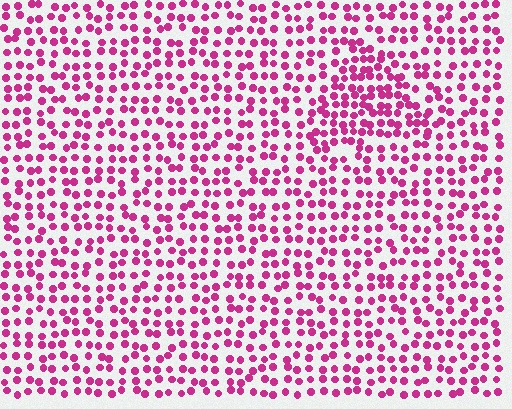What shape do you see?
I see a triangle.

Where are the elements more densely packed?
The elements are more densely packed inside the triangle boundary.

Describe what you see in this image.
The image contains small magenta elements arranged at two different densities. A triangle-shaped region is visible where the elements are more densely packed than the surrounding area.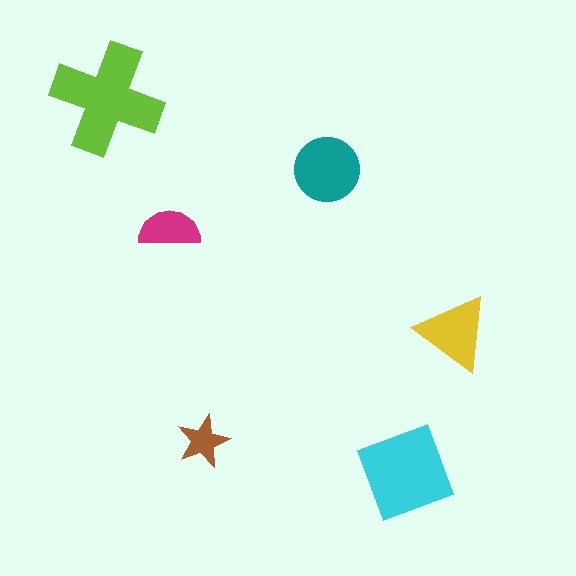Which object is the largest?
The lime cross.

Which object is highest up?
The lime cross is topmost.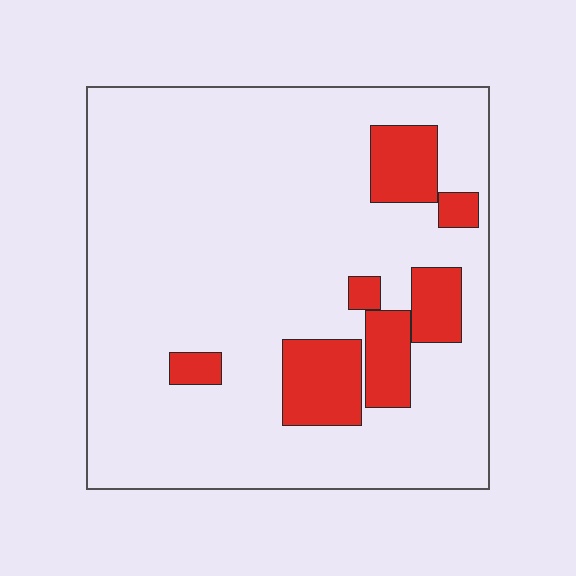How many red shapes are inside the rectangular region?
7.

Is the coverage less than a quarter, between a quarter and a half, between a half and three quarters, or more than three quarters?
Less than a quarter.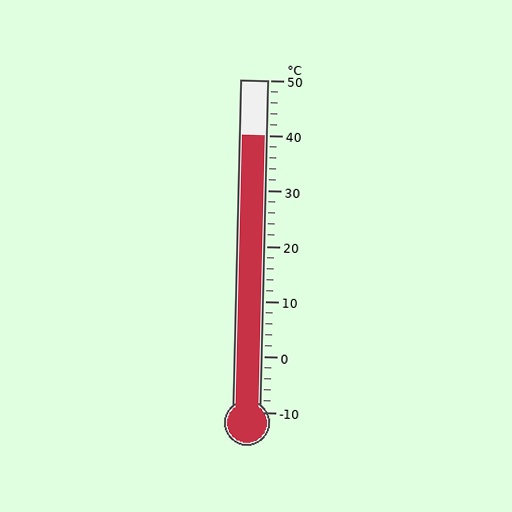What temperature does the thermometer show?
The thermometer shows approximately 40°C.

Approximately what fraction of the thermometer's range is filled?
The thermometer is filled to approximately 85% of its range.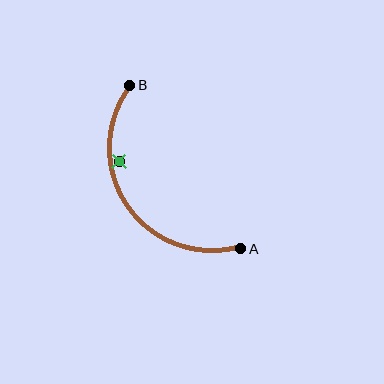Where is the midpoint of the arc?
The arc midpoint is the point on the curve farthest from the straight line joining A and B. It sits below and to the left of that line.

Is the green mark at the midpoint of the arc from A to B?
No — the green mark does not lie on the arc at all. It sits slightly inside the curve.